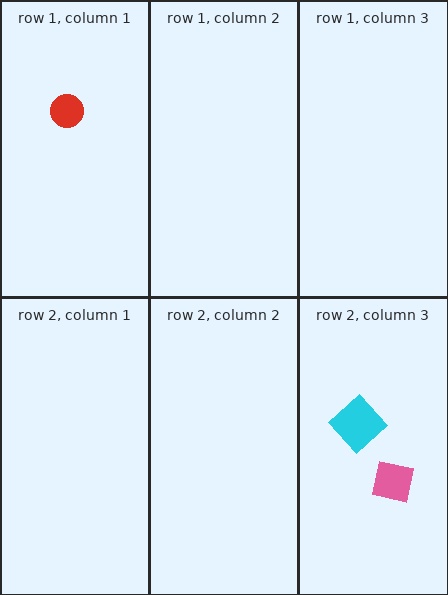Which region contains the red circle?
The row 1, column 1 region.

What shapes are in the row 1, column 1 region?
The red circle.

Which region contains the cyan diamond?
The row 2, column 3 region.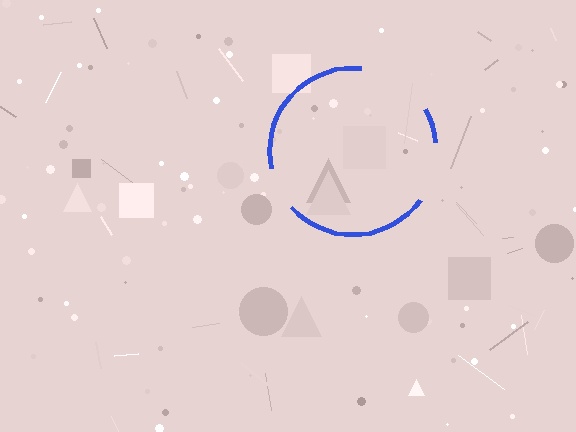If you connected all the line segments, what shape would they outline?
They would outline a circle.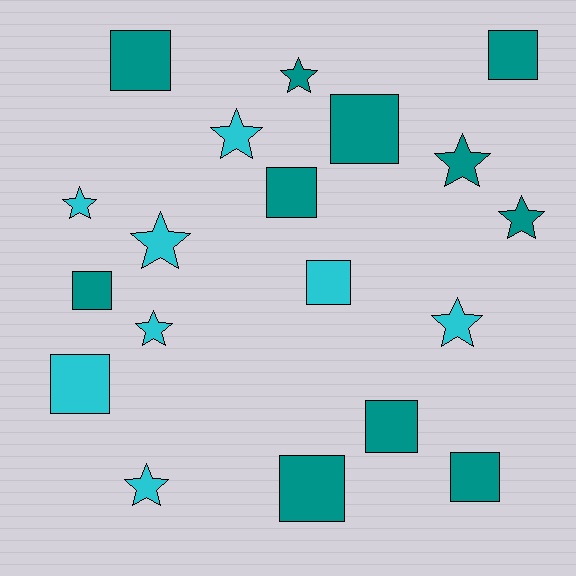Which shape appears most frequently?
Square, with 10 objects.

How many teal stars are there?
There are 3 teal stars.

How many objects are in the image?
There are 19 objects.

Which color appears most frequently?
Teal, with 11 objects.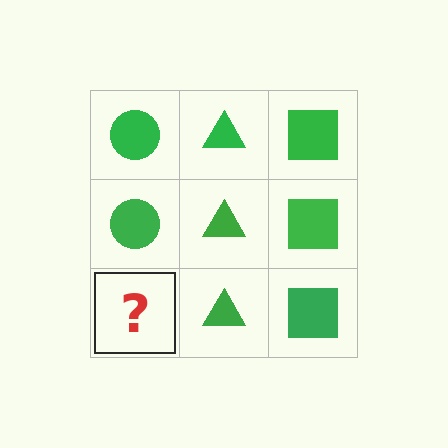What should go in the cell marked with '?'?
The missing cell should contain a green circle.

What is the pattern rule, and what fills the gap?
The rule is that each column has a consistent shape. The gap should be filled with a green circle.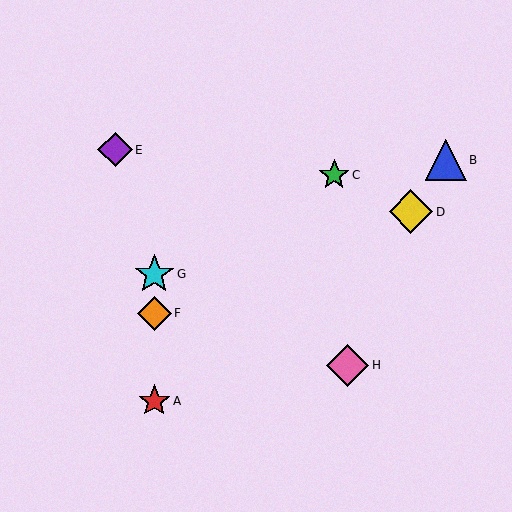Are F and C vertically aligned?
No, F is at x≈154 and C is at x≈334.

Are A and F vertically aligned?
Yes, both are at x≈154.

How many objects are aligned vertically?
3 objects (A, F, G) are aligned vertically.